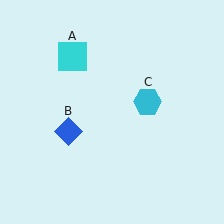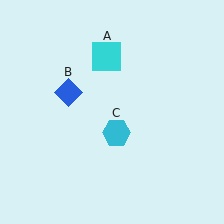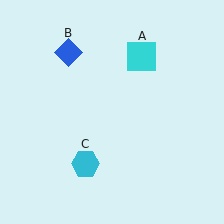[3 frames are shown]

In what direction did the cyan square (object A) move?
The cyan square (object A) moved right.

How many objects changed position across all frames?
3 objects changed position: cyan square (object A), blue diamond (object B), cyan hexagon (object C).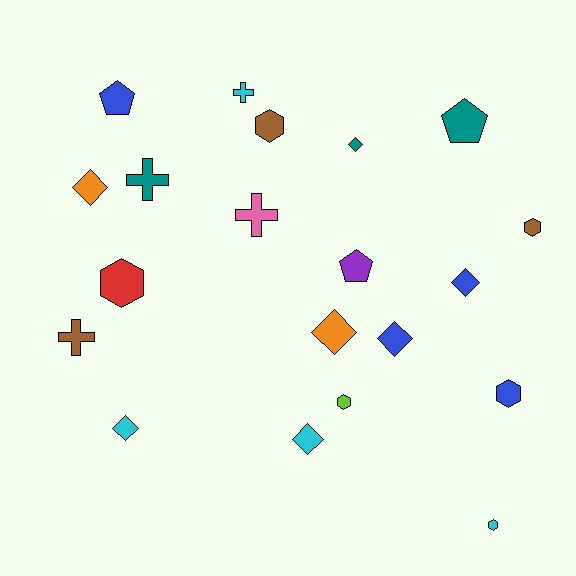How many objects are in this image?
There are 20 objects.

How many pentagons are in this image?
There are 3 pentagons.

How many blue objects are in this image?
There are 4 blue objects.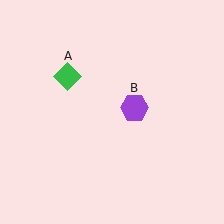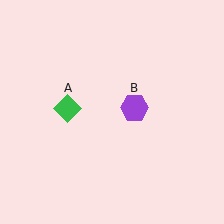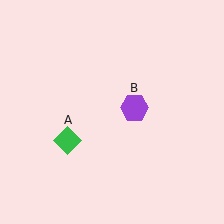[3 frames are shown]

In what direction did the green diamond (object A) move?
The green diamond (object A) moved down.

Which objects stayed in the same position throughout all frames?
Purple hexagon (object B) remained stationary.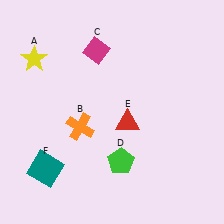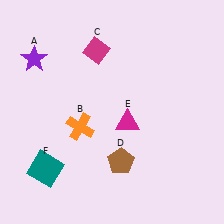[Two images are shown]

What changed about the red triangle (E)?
In Image 1, E is red. In Image 2, it changed to magenta.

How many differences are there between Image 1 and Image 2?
There are 3 differences between the two images.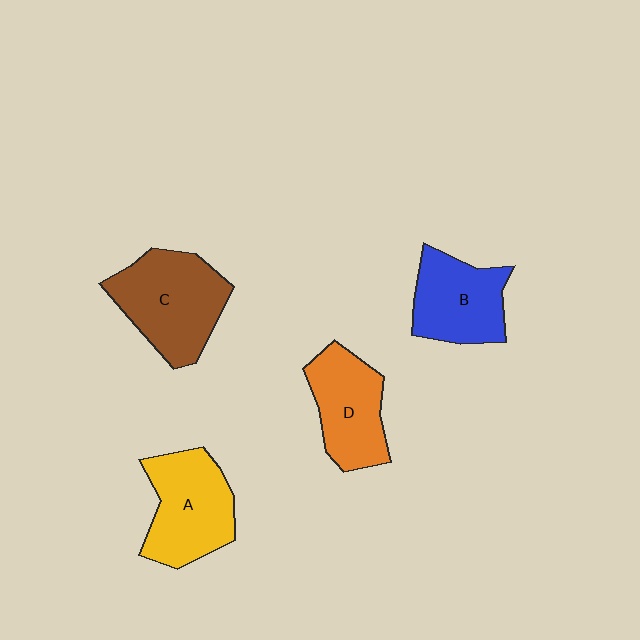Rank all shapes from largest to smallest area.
From largest to smallest: C (brown), A (yellow), D (orange), B (blue).